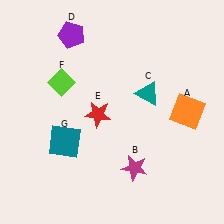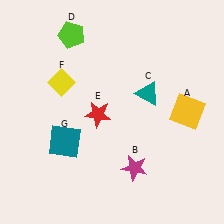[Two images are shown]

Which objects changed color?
A changed from orange to yellow. D changed from purple to lime. F changed from lime to yellow.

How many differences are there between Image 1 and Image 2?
There are 3 differences between the two images.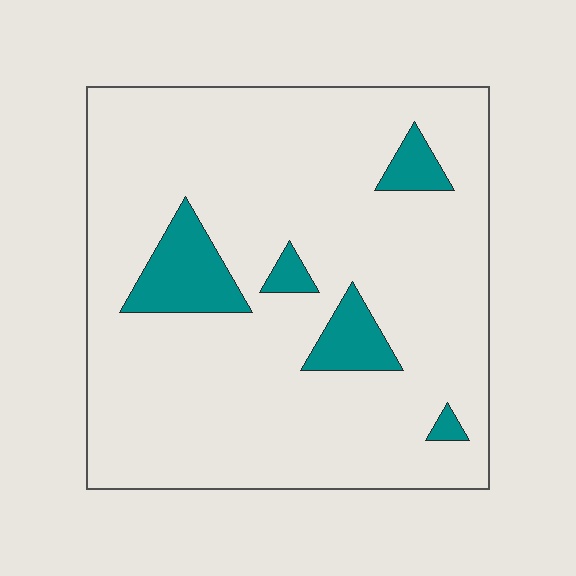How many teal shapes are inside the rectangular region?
5.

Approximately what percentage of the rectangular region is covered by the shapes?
Approximately 10%.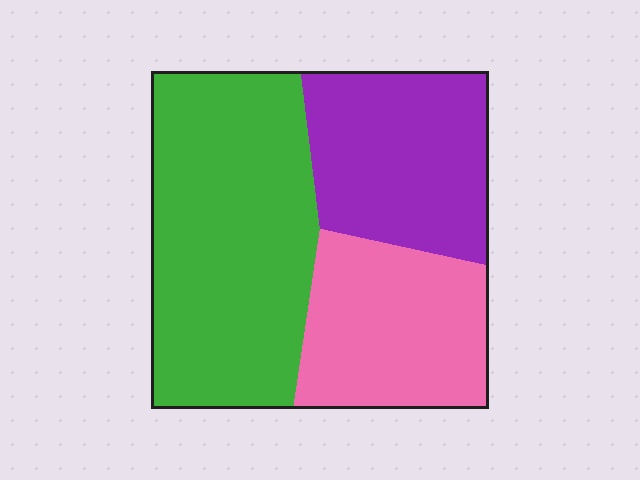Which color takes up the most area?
Green, at roughly 45%.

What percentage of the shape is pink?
Pink takes up about one quarter (1/4) of the shape.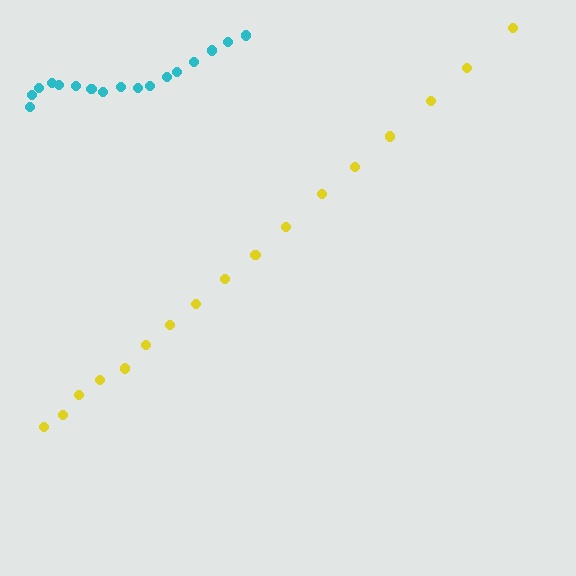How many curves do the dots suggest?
There are 2 distinct paths.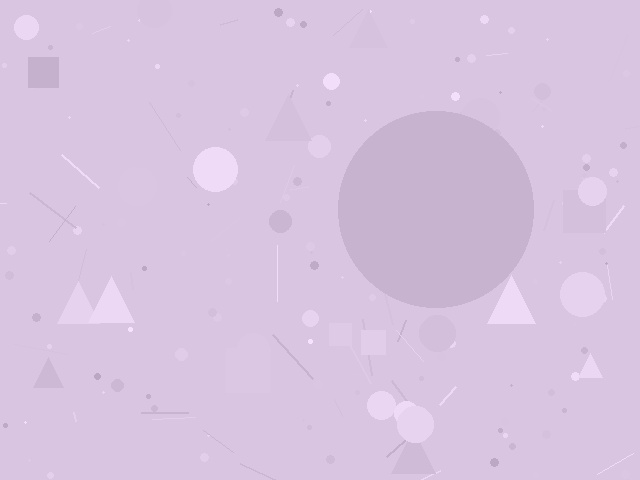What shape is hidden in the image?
A circle is hidden in the image.